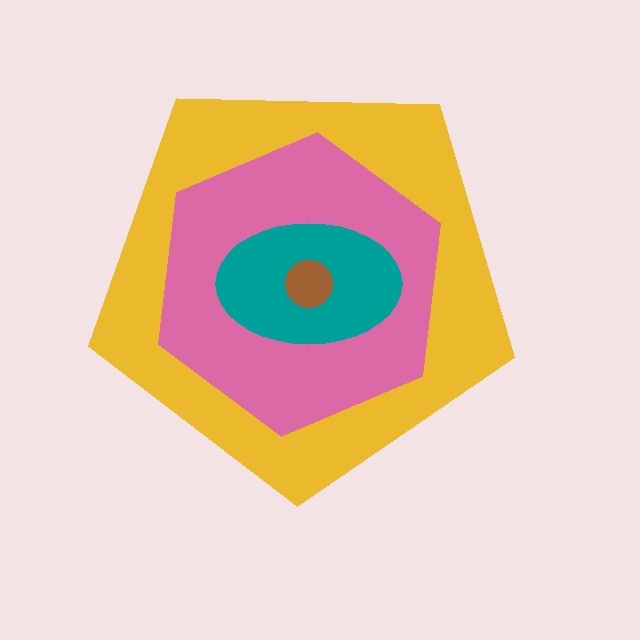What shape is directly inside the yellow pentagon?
The pink hexagon.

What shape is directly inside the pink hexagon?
The teal ellipse.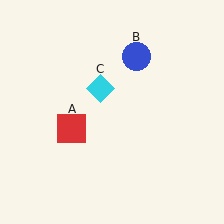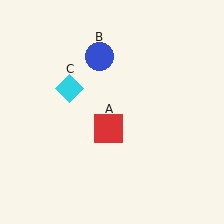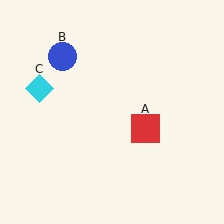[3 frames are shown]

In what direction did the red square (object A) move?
The red square (object A) moved right.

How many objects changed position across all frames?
3 objects changed position: red square (object A), blue circle (object B), cyan diamond (object C).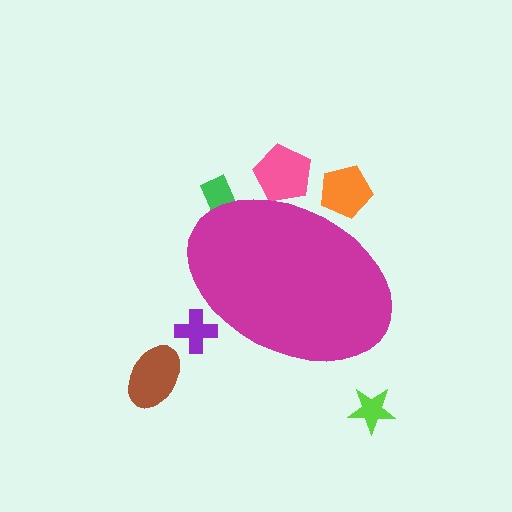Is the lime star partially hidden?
No, the lime star is fully visible.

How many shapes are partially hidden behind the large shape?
4 shapes are partially hidden.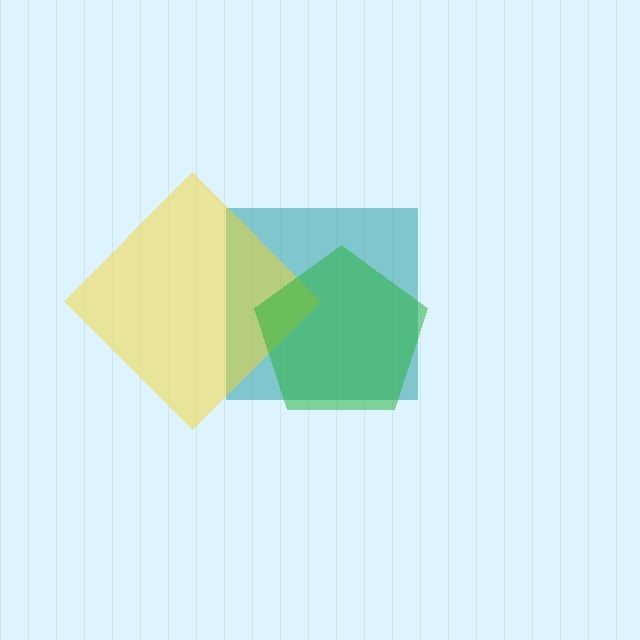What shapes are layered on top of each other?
The layered shapes are: a teal square, a yellow diamond, a green pentagon.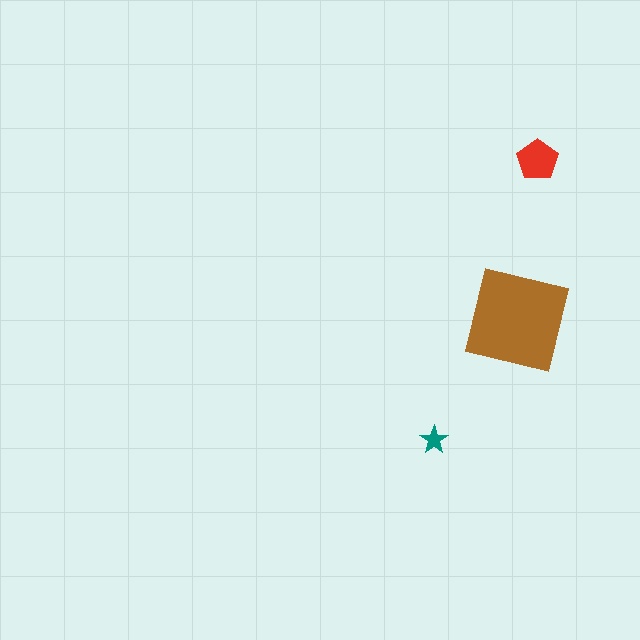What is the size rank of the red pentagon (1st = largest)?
2nd.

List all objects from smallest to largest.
The teal star, the red pentagon, the brown square.